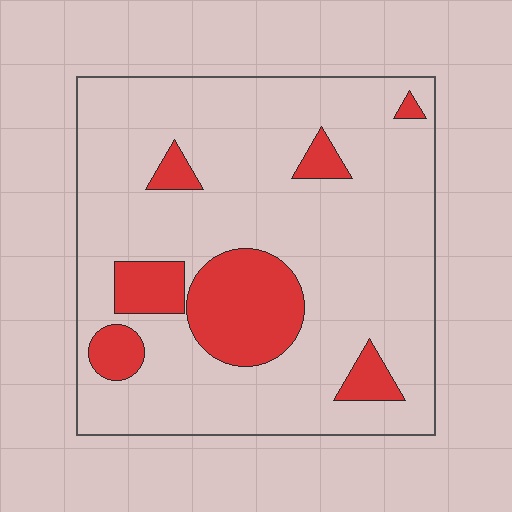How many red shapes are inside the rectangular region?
7.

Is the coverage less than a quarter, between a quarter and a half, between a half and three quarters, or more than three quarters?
Less than a quarter.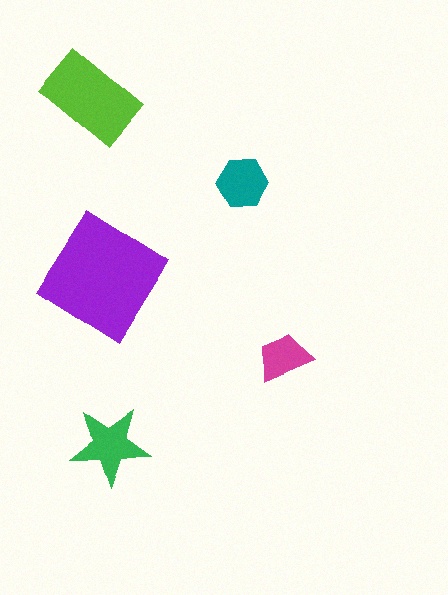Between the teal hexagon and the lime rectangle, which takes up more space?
The lime rectangle.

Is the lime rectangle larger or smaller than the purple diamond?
Smaller.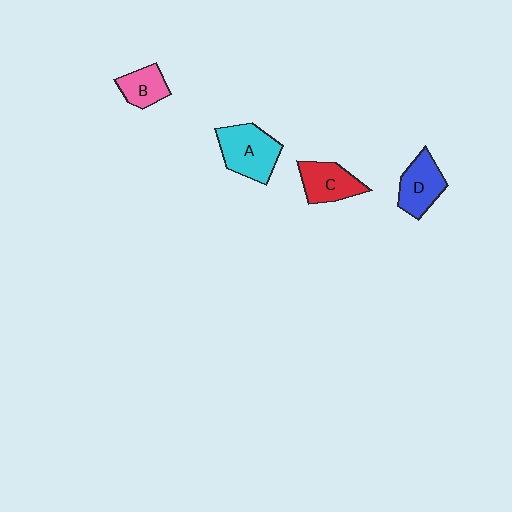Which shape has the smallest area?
Shape B (pink).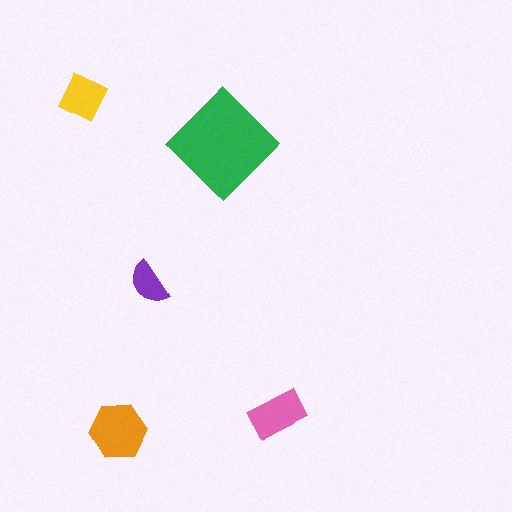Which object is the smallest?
The purple semicircle.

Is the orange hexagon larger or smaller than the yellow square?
Larger.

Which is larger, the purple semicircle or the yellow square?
The yellow square.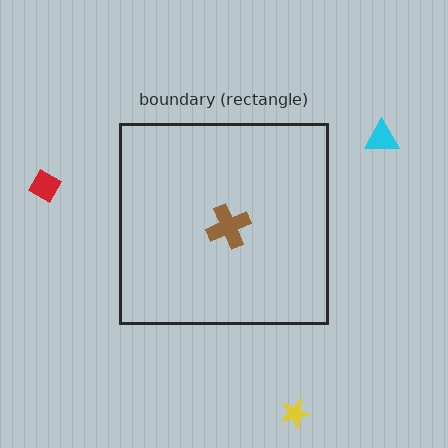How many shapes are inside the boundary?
1 inside, 3 outside.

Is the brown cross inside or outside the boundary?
Inside.